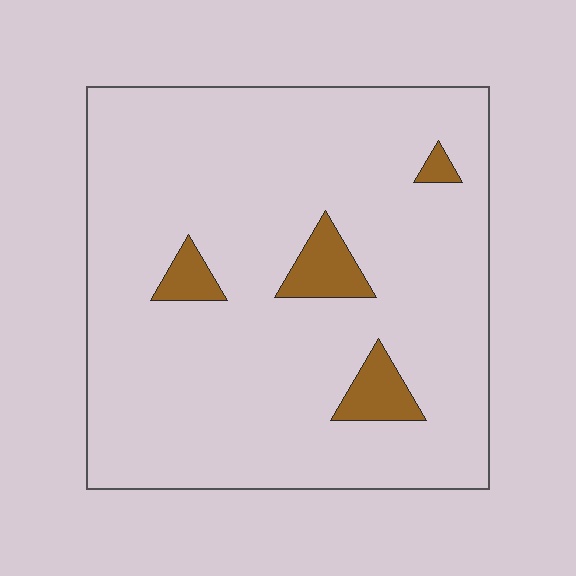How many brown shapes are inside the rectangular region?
4.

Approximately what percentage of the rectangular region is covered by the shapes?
Approximately 10%.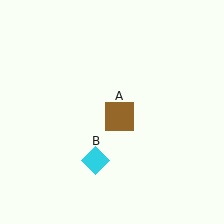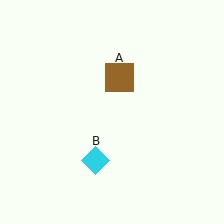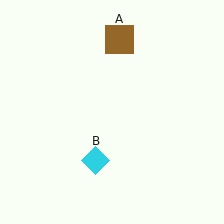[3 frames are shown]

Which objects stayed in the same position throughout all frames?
Cyan diamond (object B) remained stationary.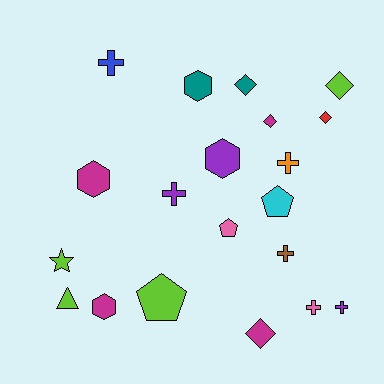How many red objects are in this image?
There is 1 red object.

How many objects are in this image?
There are 20 objects.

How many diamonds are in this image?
There are 5 diamonds.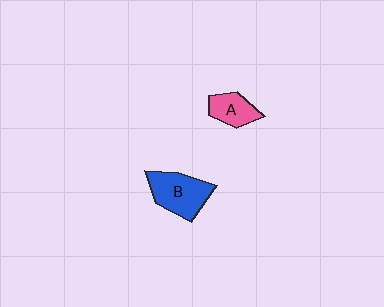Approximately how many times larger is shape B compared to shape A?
Approximately 1.6 times.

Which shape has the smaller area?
Shape A (pink).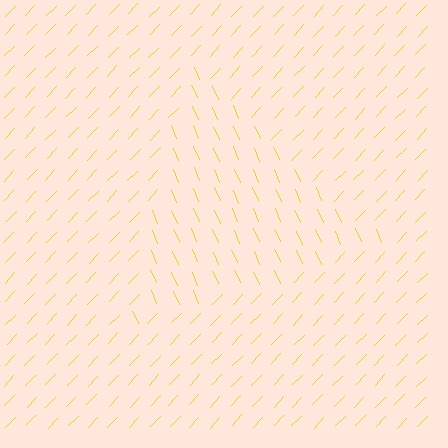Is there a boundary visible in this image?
Yes, there is a texture boundary formed by a change in line orientation.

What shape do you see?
I see a triangle.